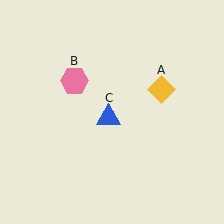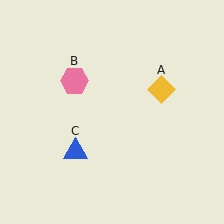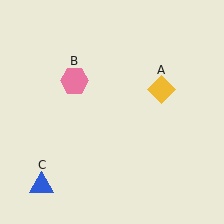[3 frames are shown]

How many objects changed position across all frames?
1 object changed position: blue triangle (object C).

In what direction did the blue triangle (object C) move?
The blue triangle (object C) moved down and to the left.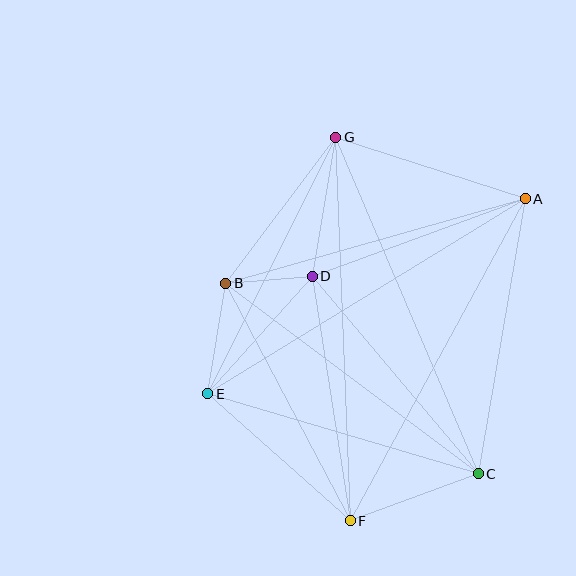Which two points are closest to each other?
Points B and D are closest to each other.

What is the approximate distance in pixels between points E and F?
The distance between E and F is approximately 191 pixels.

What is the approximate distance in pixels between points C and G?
The distance between C and G is approximately 365 pixels.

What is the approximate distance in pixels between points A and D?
The distance between A and D is approximately 227 pixels.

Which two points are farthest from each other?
Points F and G are farthest from each other.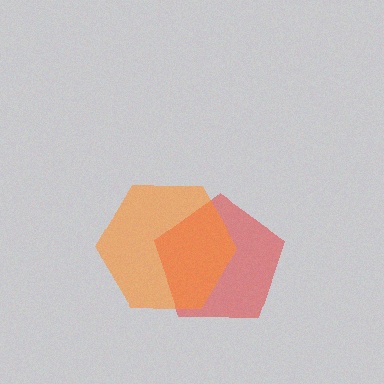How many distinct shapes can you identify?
There are 2 distinct shapes: a red pentagon, an orange hexagon.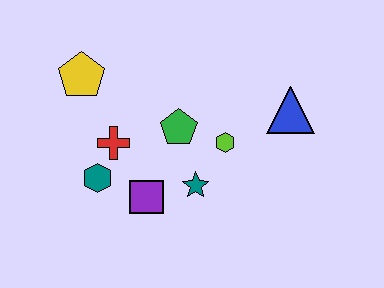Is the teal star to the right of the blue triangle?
No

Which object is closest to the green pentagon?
The lime hexagon is closest to the green pentagon.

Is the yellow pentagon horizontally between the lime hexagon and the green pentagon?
No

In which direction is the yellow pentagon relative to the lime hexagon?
The yellow pentagon is to the left of the lime hexagon.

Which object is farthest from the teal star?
The yellow pentagon is farthest from the teal star.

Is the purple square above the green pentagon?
No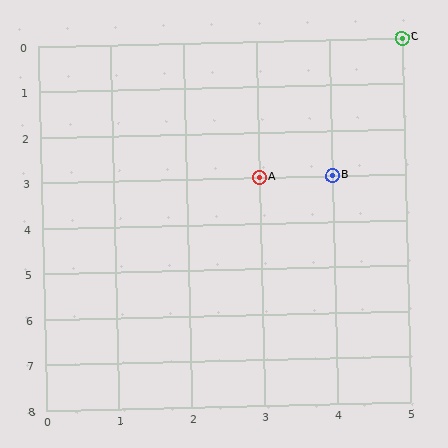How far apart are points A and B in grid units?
Points A and B are 1 column apart.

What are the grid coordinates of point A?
Point A is at grid coordinates (3, 3).